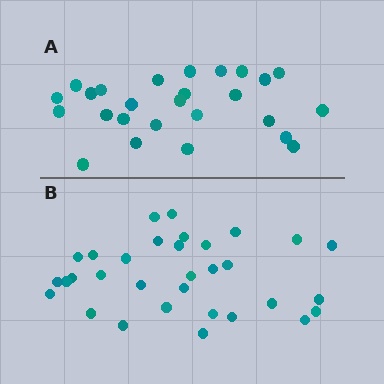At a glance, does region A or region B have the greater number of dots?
Region B (the bottom region) has more dots.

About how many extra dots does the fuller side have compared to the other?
Region B has about 6 more dots than region A.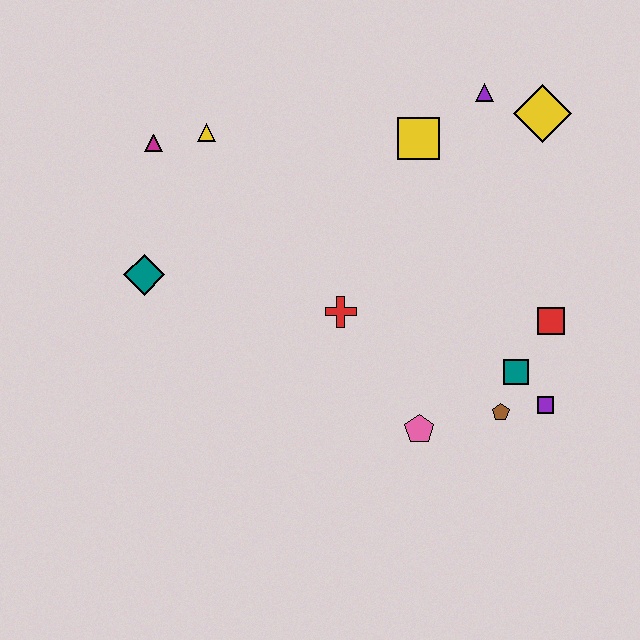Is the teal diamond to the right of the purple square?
No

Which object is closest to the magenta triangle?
The yellow triangle is closest to the magenta triangle.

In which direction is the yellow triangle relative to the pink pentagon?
The yellow triangle is above the pink pentagon.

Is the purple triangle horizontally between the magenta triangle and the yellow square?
No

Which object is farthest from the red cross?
The yellow diamond is farthest from the red cross.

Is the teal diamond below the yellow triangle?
Yes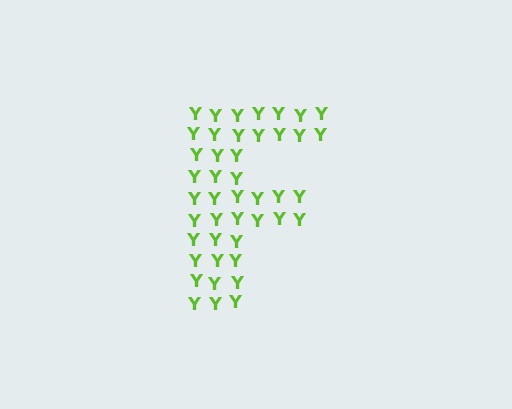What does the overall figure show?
The overall figure shows the letter F.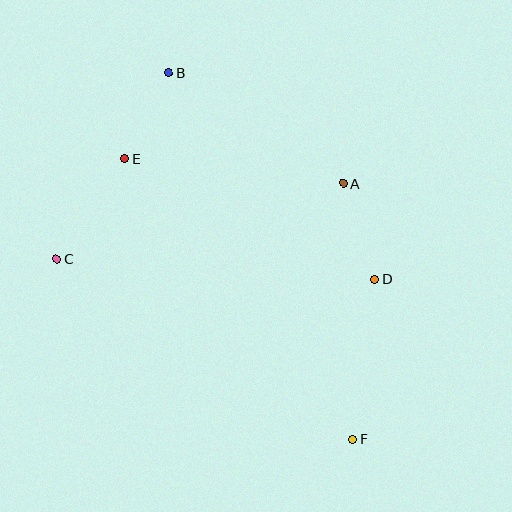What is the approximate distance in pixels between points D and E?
The distance between D and E is approximately 277 pixels.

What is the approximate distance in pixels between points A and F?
The distance between A and F is approximately 256 pixels.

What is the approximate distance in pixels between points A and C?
The distance between A and C is approximately 296 pixels.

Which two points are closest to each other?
Points B and E are closest to each other.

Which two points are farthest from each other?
Points B and F are farthest from each other.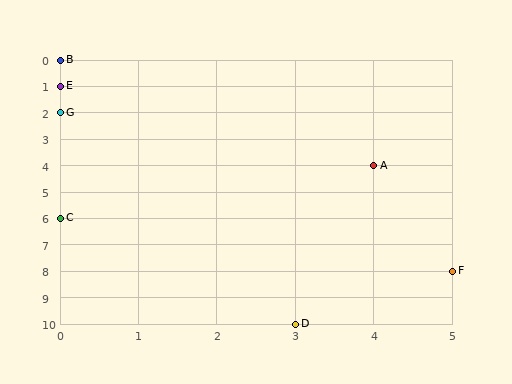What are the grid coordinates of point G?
Point G is at grid coordinates (0, 2).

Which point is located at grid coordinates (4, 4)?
Point A is at (4, 4).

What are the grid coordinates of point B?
Point B is at grid coordinates (0, 0).